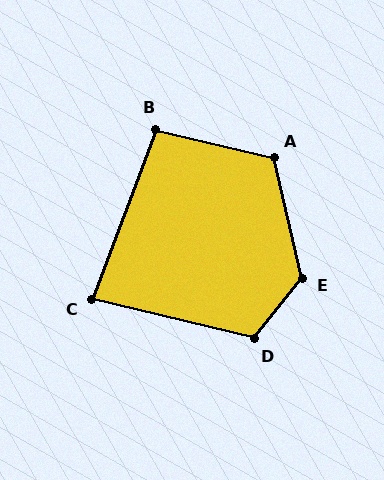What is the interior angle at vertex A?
Approximately 116 degrees (obtuse).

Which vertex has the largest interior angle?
E, at approximately 129 degrees.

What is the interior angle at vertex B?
Approximately 97 degrees (obtuse).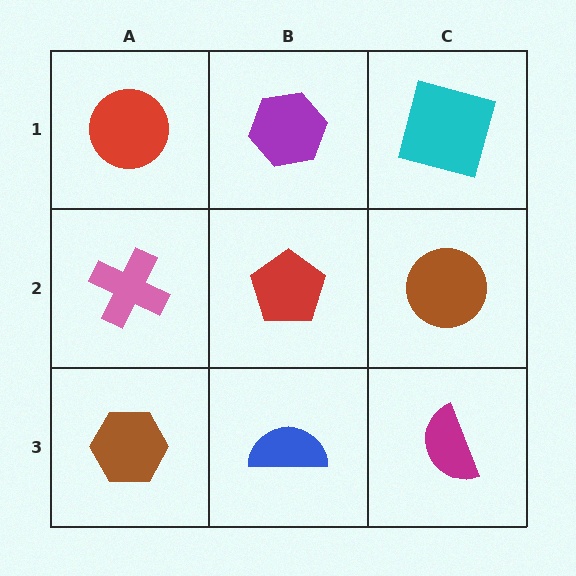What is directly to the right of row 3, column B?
A magenta semicircle.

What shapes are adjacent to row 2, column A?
A red circle (row 1, column A), a brown hexagon (row 3, column A), a red pentagon (row 2, column B).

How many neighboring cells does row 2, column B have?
4.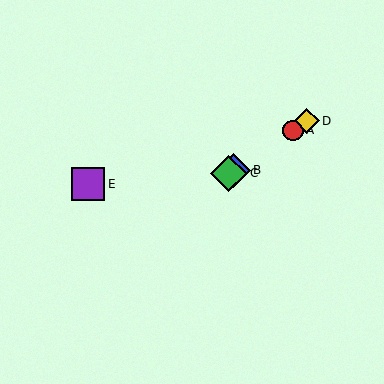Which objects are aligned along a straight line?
Objects A, B, C, D are aligned along a straight line.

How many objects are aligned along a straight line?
4 objects (A, B, C, D) are aligned along a straight line.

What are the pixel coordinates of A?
Object A is at (293, 130).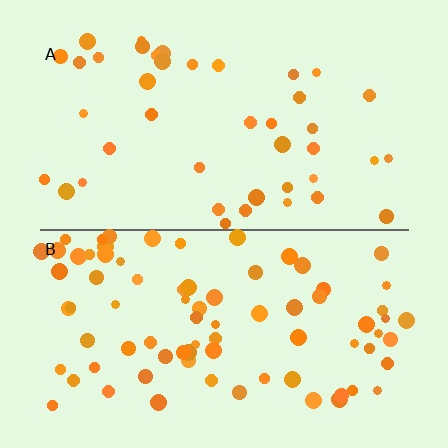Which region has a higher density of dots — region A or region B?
B (the bottom).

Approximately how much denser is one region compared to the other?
Approximately 1.9× — region B over region A.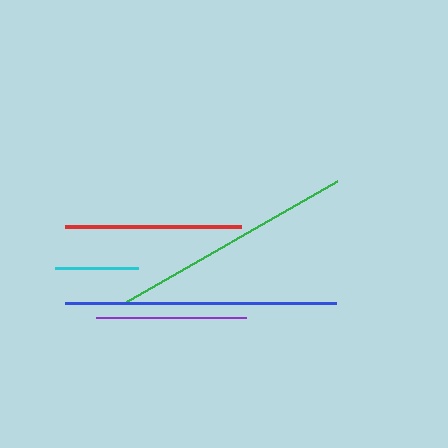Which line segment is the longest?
The blue line is the longest at approximately 272 pixels.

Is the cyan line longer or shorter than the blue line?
The blue line is longer than the cyan line.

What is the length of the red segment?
The red segment is approximately 176 pixels long.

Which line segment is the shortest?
The cyan line is the shortest at approximately 83 pixels.